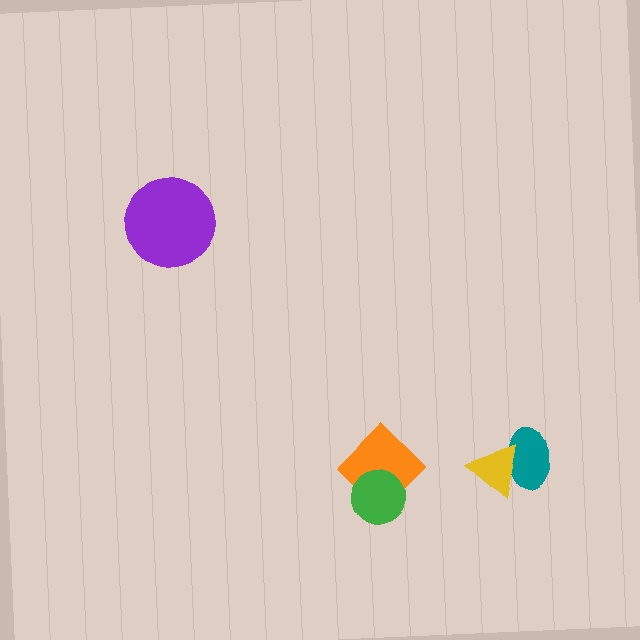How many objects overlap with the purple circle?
0 objects overlap with the purple circle.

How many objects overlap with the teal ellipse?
1 object overlaps with the teal ellipse.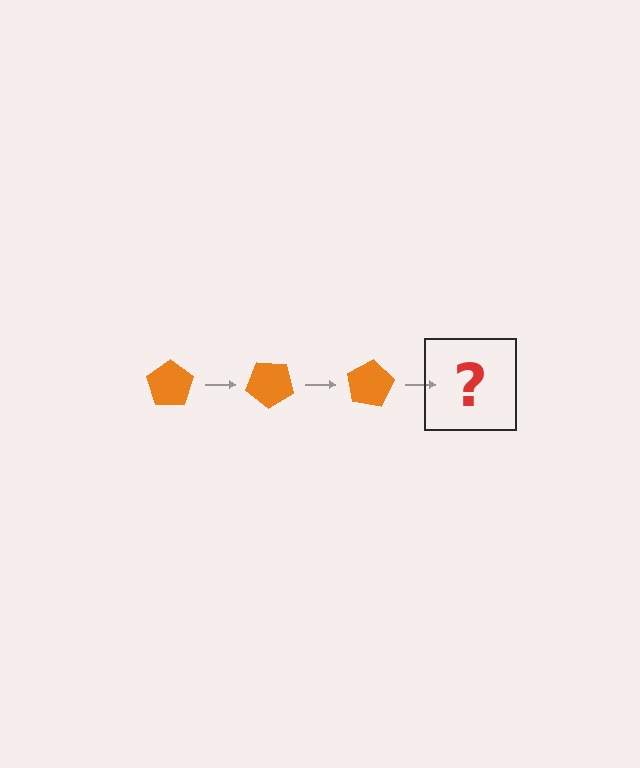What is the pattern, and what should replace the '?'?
The pattern is that the pentagon rotates 40 degrees each step. The '?' should be an orange pentagon rotated 120 degrees.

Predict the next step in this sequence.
The next step is an orange pentagon rotated 120 degrees.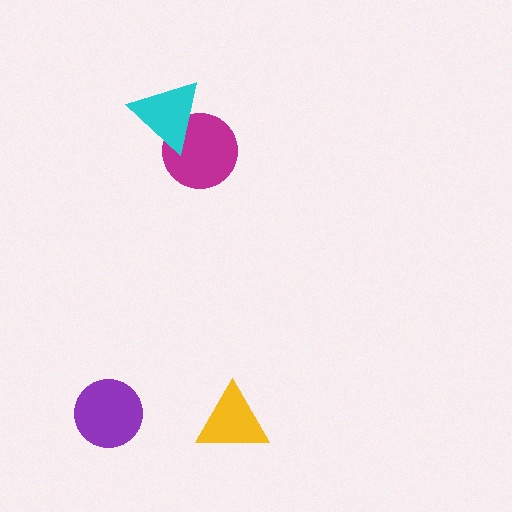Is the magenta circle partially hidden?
Yes, it is partially covered by another shape.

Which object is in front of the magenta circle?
The cyan triangle is in front of the magenta circle.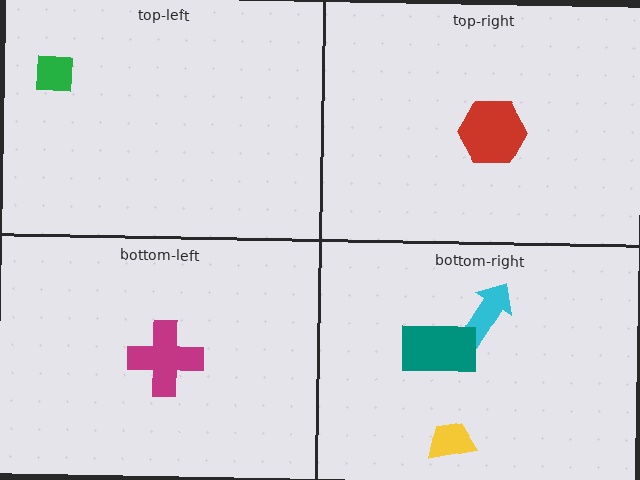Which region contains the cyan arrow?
The bottom-right region.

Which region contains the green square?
The top-left region.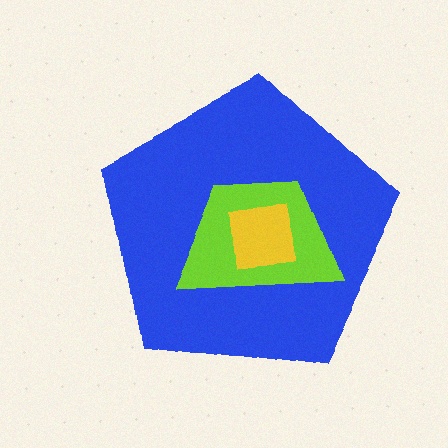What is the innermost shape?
The yellow square.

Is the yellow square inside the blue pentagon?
Yes.